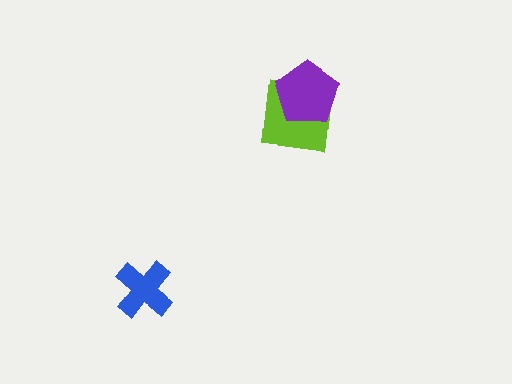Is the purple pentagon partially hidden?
No, no other shape covers it.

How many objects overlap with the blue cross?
0 objects overlap with the blue cross.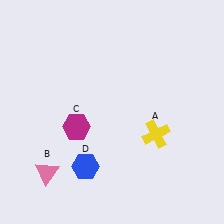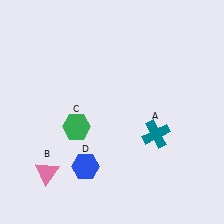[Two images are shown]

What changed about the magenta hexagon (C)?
In Image 1, C is magenta. In Image 2, it changed to green.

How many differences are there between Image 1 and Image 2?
There are 2 differences between the two images.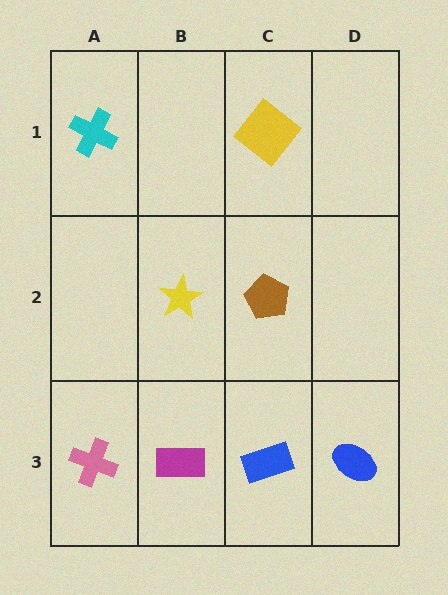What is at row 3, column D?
A blue ellipse.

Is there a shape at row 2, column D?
No, that cell is empty.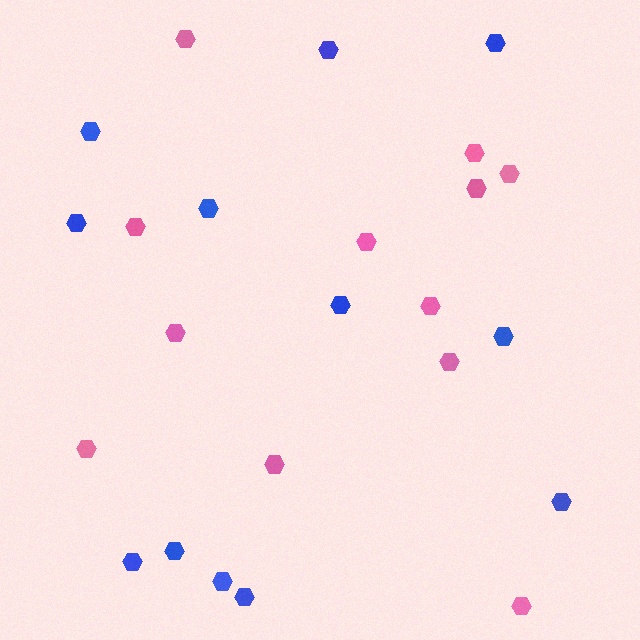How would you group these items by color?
There are 2 groups: one group of blue hexagons (12) and one group of pink hexagons (12).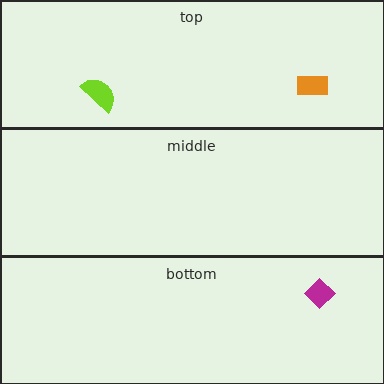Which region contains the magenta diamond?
The bottom region.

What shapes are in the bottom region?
The magenta diamond.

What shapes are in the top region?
The lime semicircle, the orange rectangle.